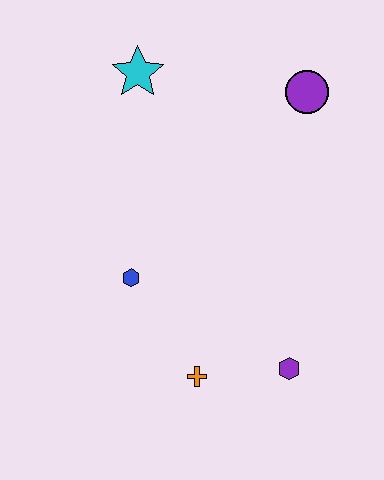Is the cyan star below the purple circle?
No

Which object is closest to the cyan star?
The purple circle is closest to the cyan star.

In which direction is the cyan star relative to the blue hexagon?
The cyan star is above the blue hexagon.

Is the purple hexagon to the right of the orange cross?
Yes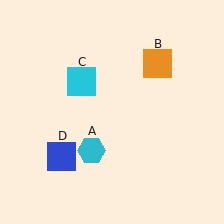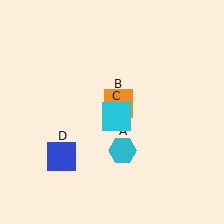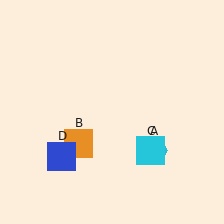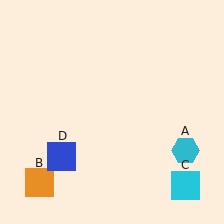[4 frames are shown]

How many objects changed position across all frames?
3 objects changed position: cyan hexagon (object A), orange square (object B), cyan square (object C).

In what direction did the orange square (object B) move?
The orange square (object B) moved down and to the left.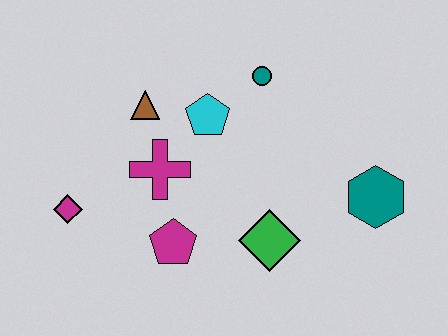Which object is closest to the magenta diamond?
The magenta cross is closest to the magenta diamond.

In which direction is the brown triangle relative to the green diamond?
The brown triangle is above the green diamond.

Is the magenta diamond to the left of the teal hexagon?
Yes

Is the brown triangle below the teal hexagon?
No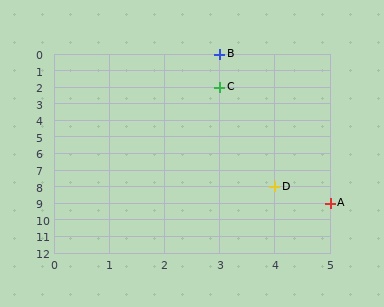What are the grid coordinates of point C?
Point C is at grid coordinates (3, 2).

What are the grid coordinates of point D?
Point D is at grid coordinates (4, 8).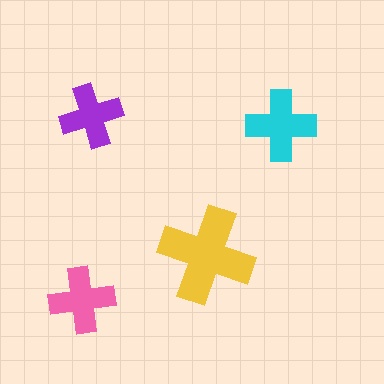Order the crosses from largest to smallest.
the yellow one, the cyan one, the pink one, the purple one.